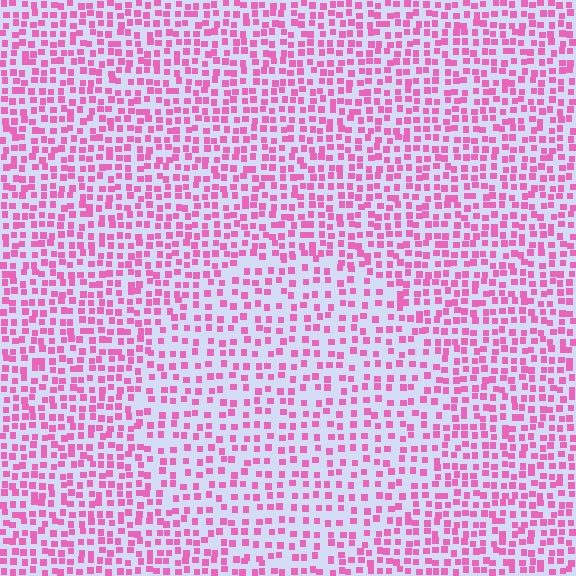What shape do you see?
I see a circle.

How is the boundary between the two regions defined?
The boundary is defined by a change in element density (approximately 1.6x ratio). All elements are the same color, size, and shape.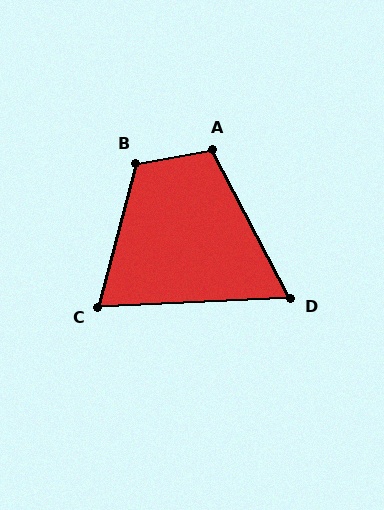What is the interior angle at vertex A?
Approximately 107 degrees (obtuse).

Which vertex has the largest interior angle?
B, at approximately 115 degrees.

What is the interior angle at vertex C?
Approximately 73 degrees (acute).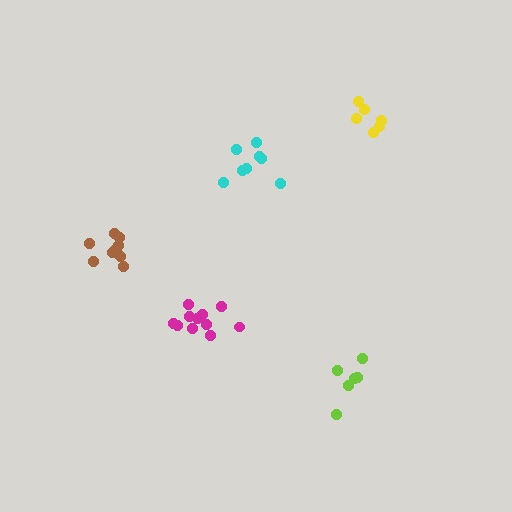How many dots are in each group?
Group 1: 6 dots, Group 2: 11 dots, Group 3: 6 dots, Group 4: 8 dots, Group 5: 9 dots (40 total).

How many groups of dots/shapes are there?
There are 5 groups.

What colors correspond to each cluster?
The clusters are colored: yellow, magenta, lime, cyan, brown.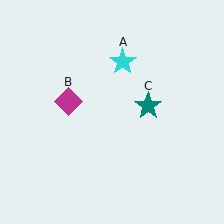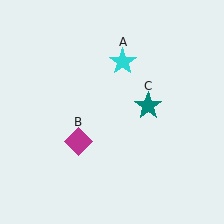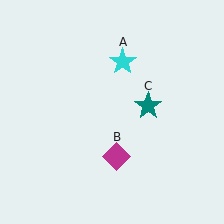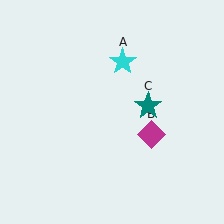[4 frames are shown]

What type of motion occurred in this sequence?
The magenta diamond (object B) rotated counterclockwise around the center of the scene.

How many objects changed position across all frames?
1 object changed position: magenta diamond (object B).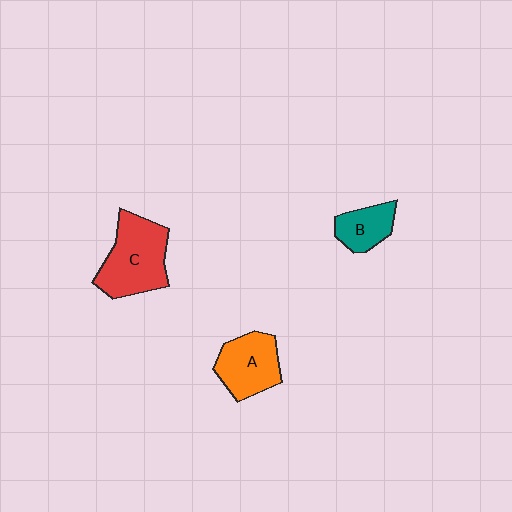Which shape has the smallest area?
Shape B (teal).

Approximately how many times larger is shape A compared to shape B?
Approximately 1.5 times.